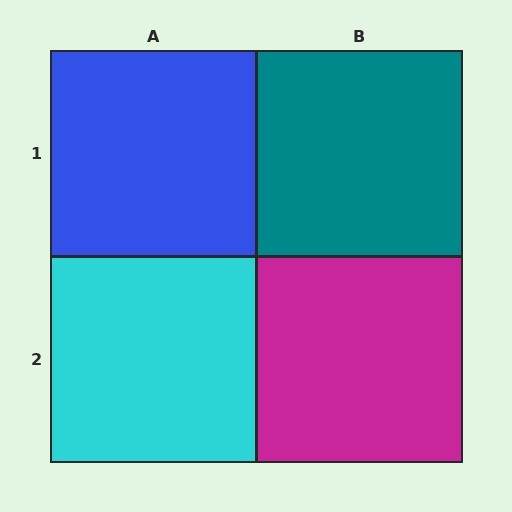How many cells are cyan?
1 cell is cyan.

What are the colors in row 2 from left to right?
Cyan, magenta.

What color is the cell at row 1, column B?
Teal.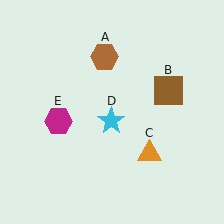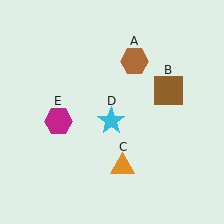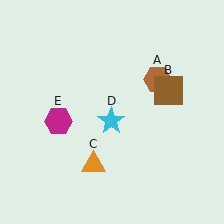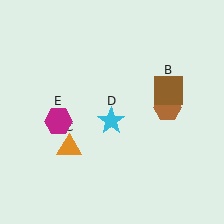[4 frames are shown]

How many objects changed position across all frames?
2 objects changed position: brown hexagon (object A), orange triangle (object C).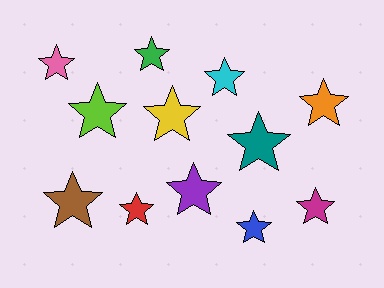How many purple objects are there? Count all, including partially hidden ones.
There is 1 purple object.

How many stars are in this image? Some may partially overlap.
There are 12 stars.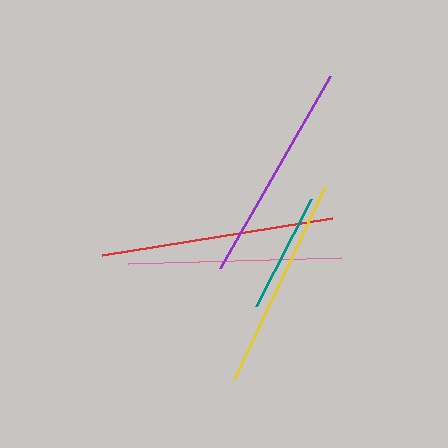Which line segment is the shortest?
The teal line is the shortest at approximately 120 pixels.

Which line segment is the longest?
The red line is the longest at approximately 234 pixels.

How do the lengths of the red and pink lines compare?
The red and pink lines are approximately the same length.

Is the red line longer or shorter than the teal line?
The red line is longer than the teal line.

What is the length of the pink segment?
The pink segment is approximately 213 pixels long.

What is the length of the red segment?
The red segment is approximately 234 pixels long.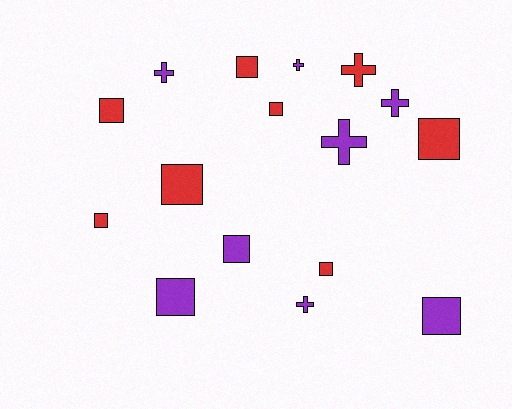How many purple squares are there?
There are 3 purple squares.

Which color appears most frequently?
Red, with 8 objects.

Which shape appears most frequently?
Square, with 10 objects.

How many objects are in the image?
There are 16 objects.